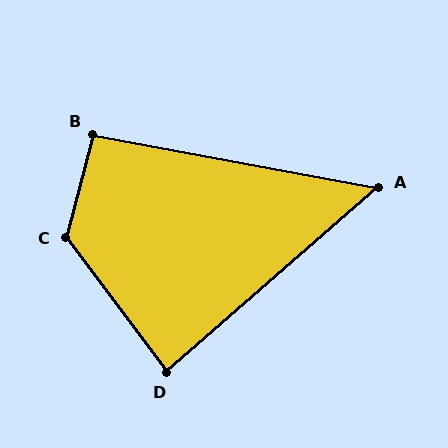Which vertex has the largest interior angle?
C, at approximately 128 degrees.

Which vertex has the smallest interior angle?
A, at approximately 52 degrees.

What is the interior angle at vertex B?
Approximately 94 degrees (approximately right).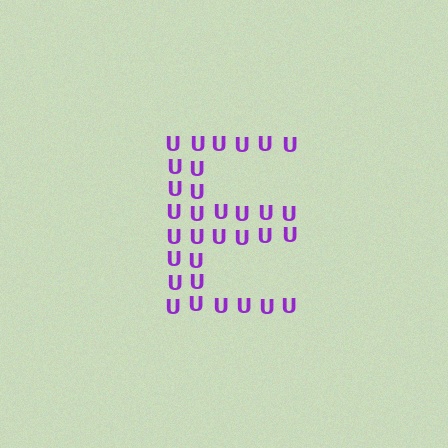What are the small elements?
The small elements are letter U's.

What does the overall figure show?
The overall figure shows the letter E.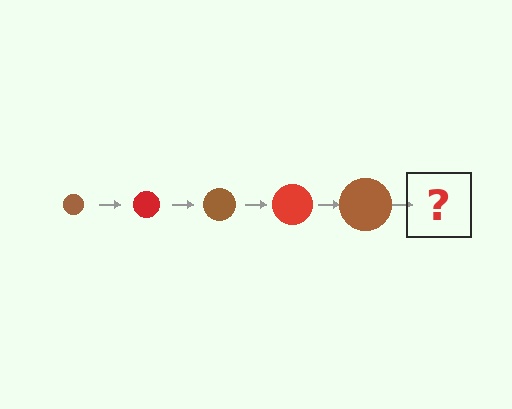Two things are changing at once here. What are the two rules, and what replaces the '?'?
The two rules are that the circle grows larger each step and the color cycles through brown and red. The '?' should be a red circle, larger than the previous one.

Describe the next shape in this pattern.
It should be a red circle, larger than the previous one.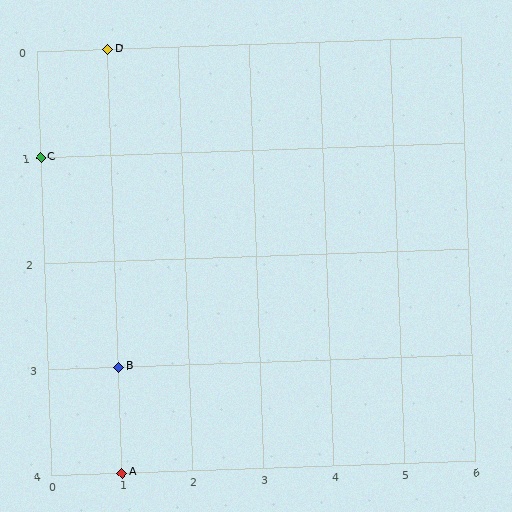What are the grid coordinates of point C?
Point C is at grid coordinates (0, 1).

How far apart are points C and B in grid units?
Points C and B are 1 column and 2 rows apart (about 2.2 grid units diagonally).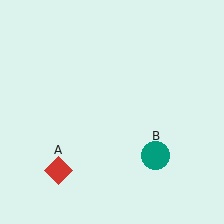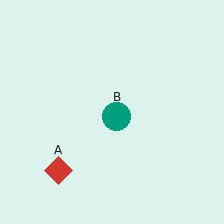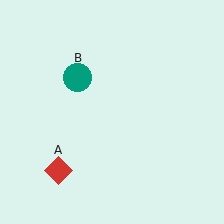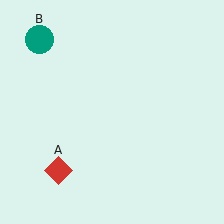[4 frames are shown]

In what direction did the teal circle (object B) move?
The teal circle (object B) moved up and to the left.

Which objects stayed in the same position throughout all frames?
Red diamond (object A) remained stationary.